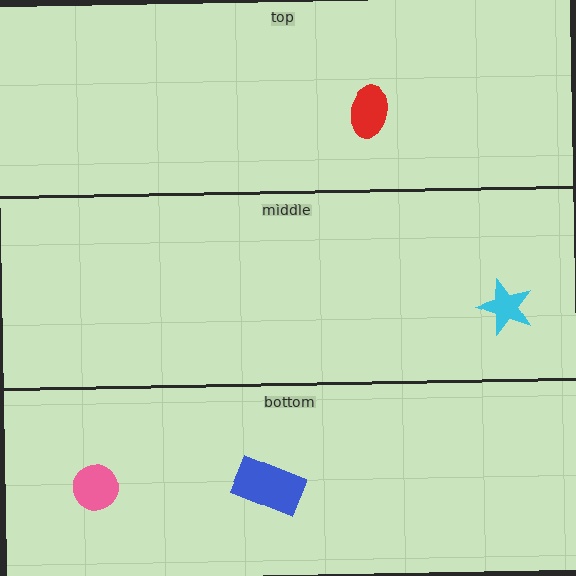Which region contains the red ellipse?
The top region.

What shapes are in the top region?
The red ellipse.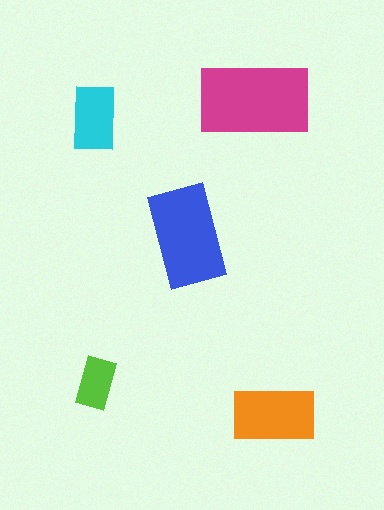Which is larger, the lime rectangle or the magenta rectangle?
The magenta one.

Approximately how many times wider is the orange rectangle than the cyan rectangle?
About 1.5 times wider.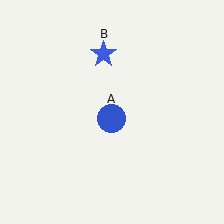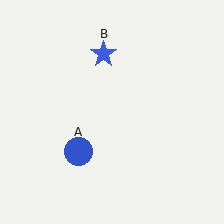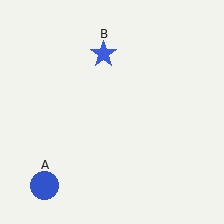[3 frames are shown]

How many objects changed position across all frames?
1 object changed position: blue circle (object A).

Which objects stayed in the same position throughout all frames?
Blue star (object B) remained stationary.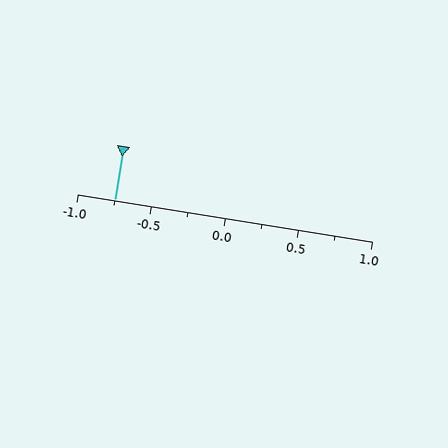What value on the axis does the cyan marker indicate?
The marker indicates approximately -0.75.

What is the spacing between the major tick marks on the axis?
The major ticks are spaced 0.5 apart.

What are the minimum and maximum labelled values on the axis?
The axis runs from -1.0 to 1.0.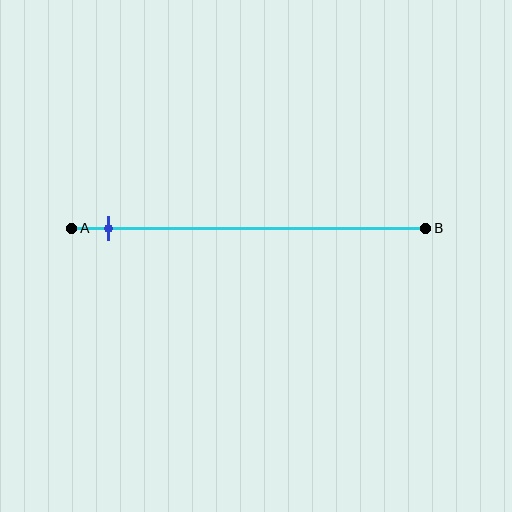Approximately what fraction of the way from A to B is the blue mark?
The blue mark is approximately 10% of the way from A to B.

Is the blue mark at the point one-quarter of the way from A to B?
No, the mark is at about 10% from A, not at the 25% one-quarter point.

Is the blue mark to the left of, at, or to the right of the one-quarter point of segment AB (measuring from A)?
The blue mark is to the left of the one-quarter point of segment AB.